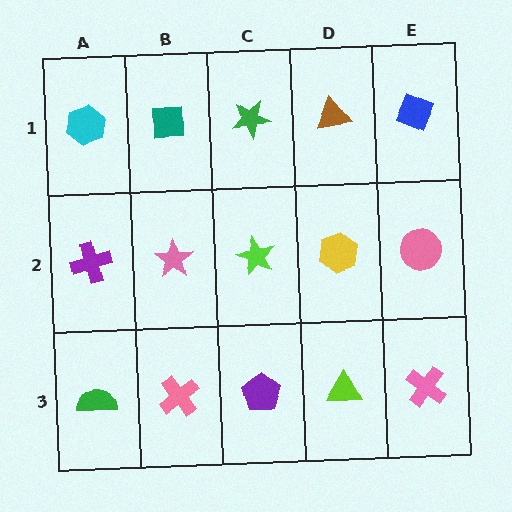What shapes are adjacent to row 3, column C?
A lime star (row 2, column C), a pink cross (row 3, column B), a lime triangle (row 3, column D).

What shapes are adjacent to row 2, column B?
A teal square (row 1, column B), a pink cross (row 3, column B), a purple cross (row 2, column A), a lime star (row 2, column C).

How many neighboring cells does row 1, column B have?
3.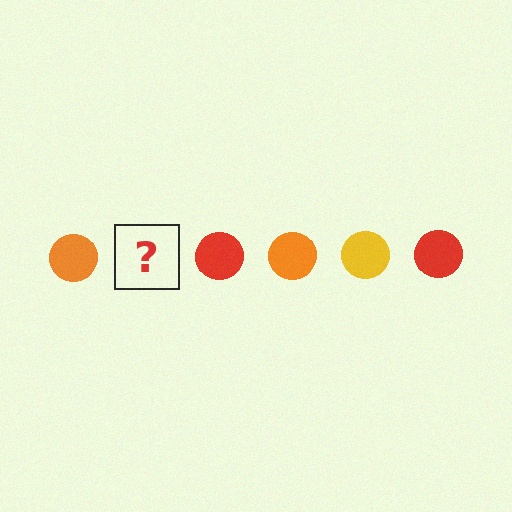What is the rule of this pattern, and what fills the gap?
The rule is that the pattern cycles through orange, yellow, red circles. The gap should be filled with a yellow circle.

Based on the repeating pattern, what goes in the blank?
The blank should be a yellow circle.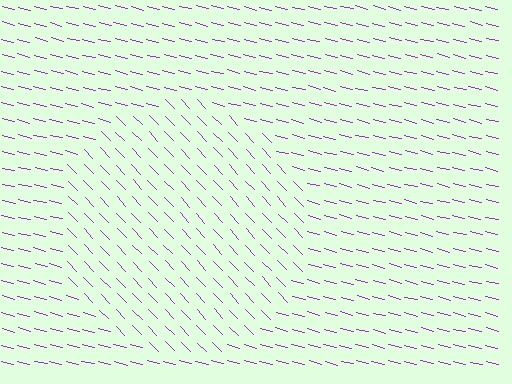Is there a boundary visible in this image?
Yes, there is a texture boundary formed by a change in line orientation.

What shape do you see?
I see a circle.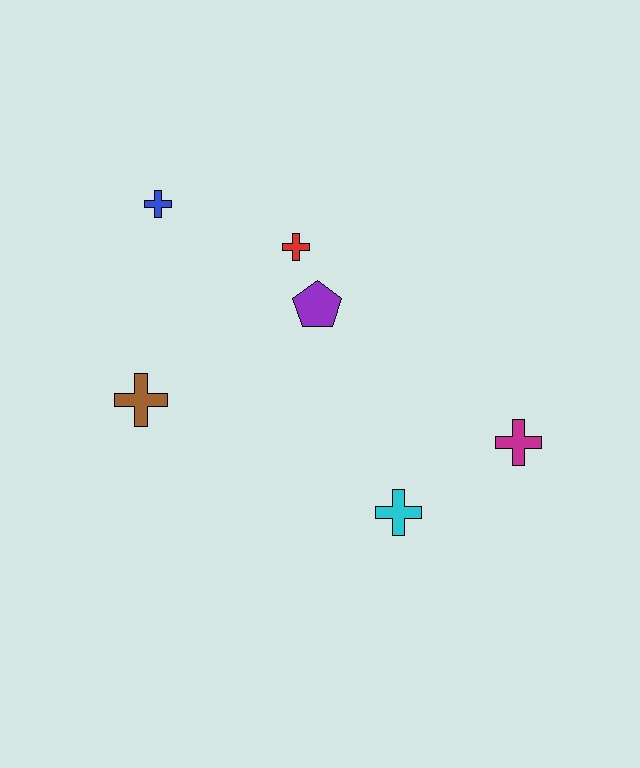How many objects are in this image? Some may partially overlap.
There are 6 objects.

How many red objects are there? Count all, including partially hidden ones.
There is 1 red object.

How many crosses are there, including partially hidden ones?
There are 5 crosses.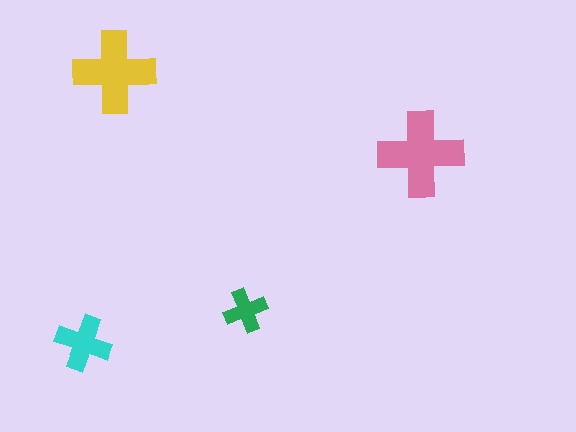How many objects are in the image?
There are 4 objects in the image.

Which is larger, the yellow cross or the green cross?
The yellow one.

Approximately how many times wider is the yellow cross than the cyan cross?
About 1.5 times wider.